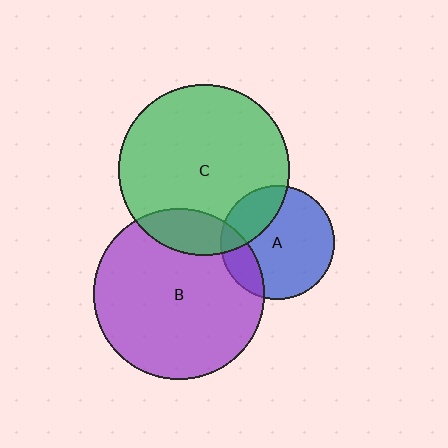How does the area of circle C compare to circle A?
Approximately 2.3 times.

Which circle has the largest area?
Circle C (green).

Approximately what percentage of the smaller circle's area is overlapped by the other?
Approximately 15%.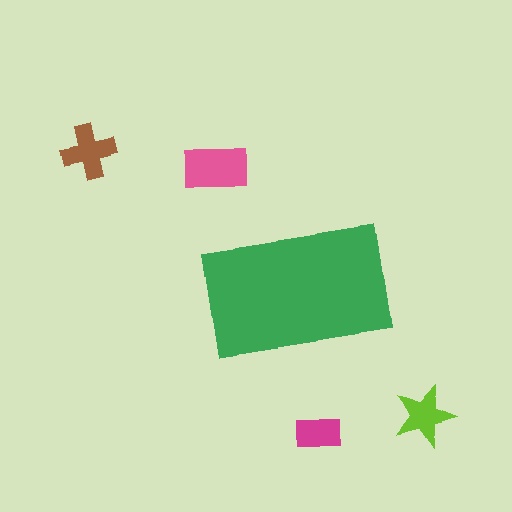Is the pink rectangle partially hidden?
No, the pink rectangle is fully visible.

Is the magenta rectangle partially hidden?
No, the magenta rectangle is fully visible.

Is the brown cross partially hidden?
No, the brown cross is fully visible.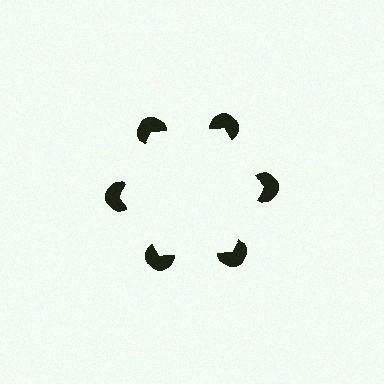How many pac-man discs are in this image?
There are 6 — one at each vertex of the illusory hexagon.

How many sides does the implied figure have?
6 sides.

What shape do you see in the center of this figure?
An illusory hexagon — its edges are inferred from the aligned wedge cuts in the pac-man discs, not physically drawn.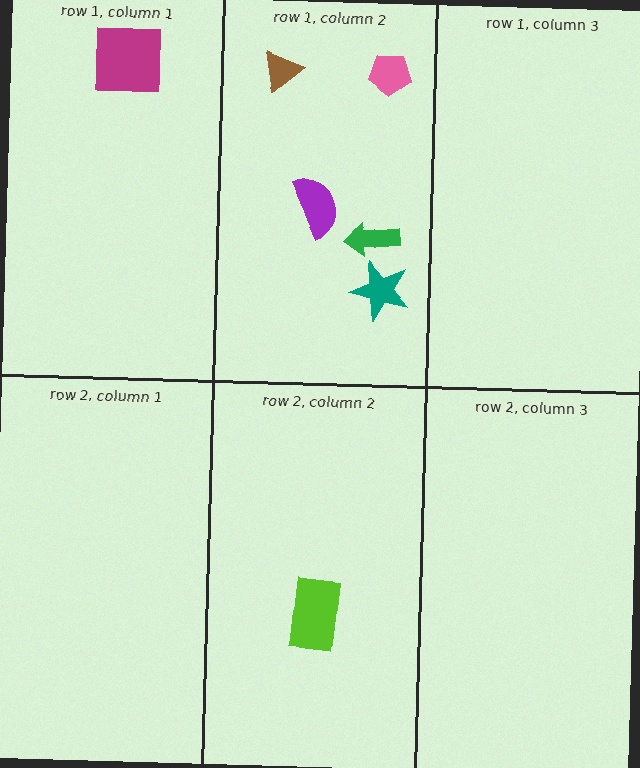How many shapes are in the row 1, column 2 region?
5.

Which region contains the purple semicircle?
The row 1, column 2 region.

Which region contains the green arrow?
The row 1, column 2 region.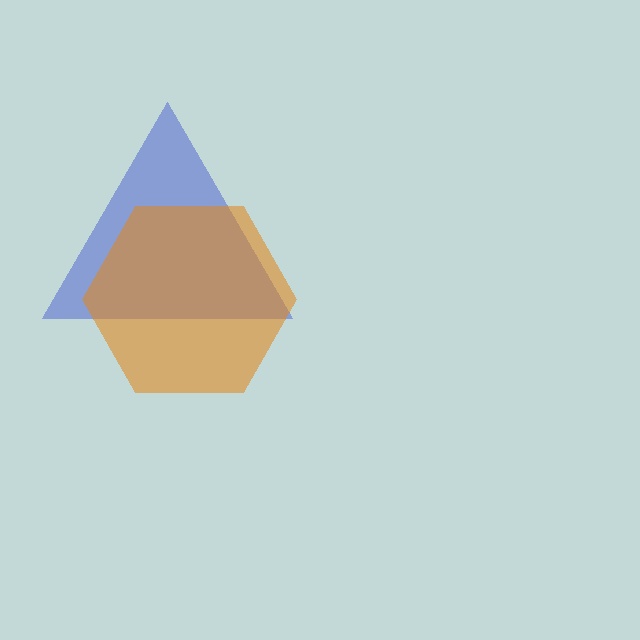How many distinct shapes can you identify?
There are 2 distinct shapes: a blue triangle, an orange hexagon.